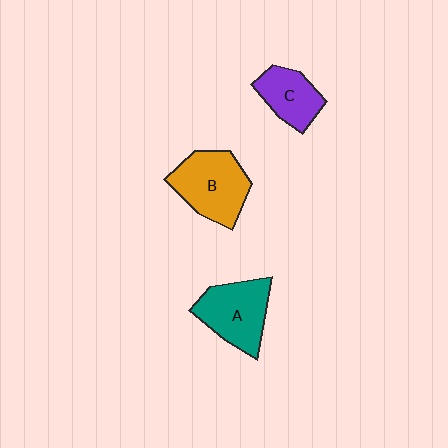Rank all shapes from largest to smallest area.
From largest to smallest: B (orange), A (teal), C (purple).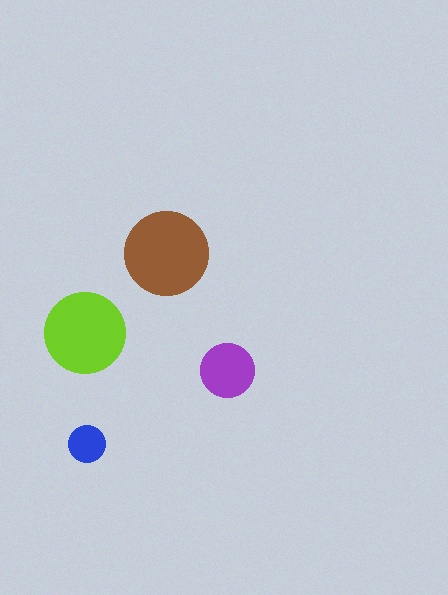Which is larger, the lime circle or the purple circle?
The lime one.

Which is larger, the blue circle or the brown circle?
The brown one.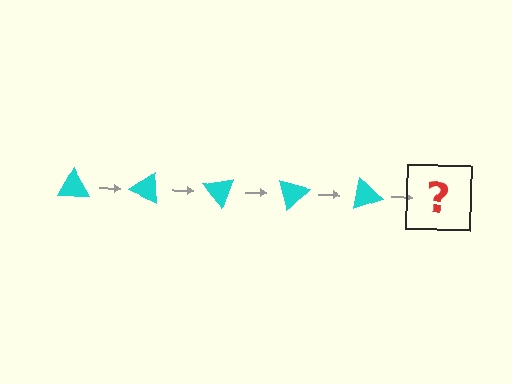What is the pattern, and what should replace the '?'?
The pattern is that the triangle rotates 25 degrees each step. The '?' should be a cyan triangle rotated 125 degrees.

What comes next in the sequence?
The next element should be a cyan triangle rotated 125 degrees.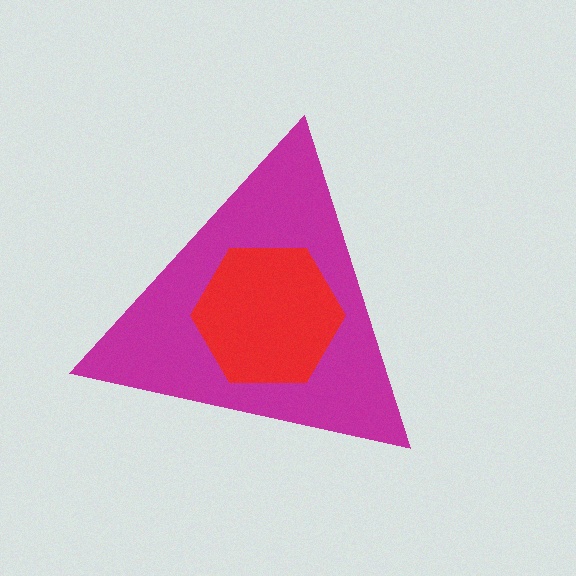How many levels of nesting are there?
2.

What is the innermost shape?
The red hexagon.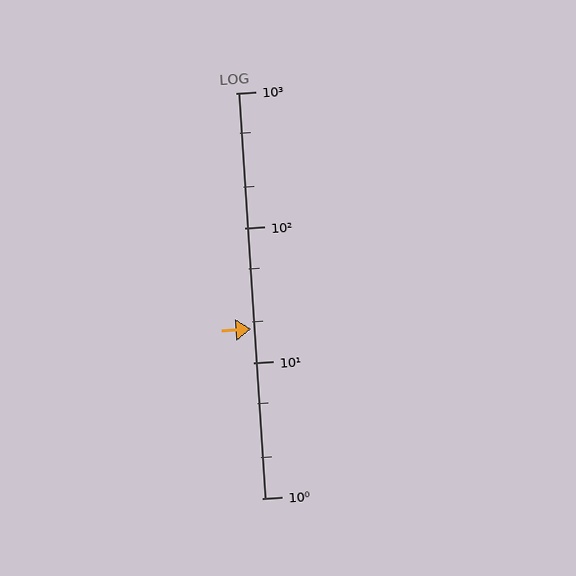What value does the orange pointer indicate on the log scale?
The pointer indicates approximately 18.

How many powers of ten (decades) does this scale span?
The scale spans 3 decades, from 1 to 1000.